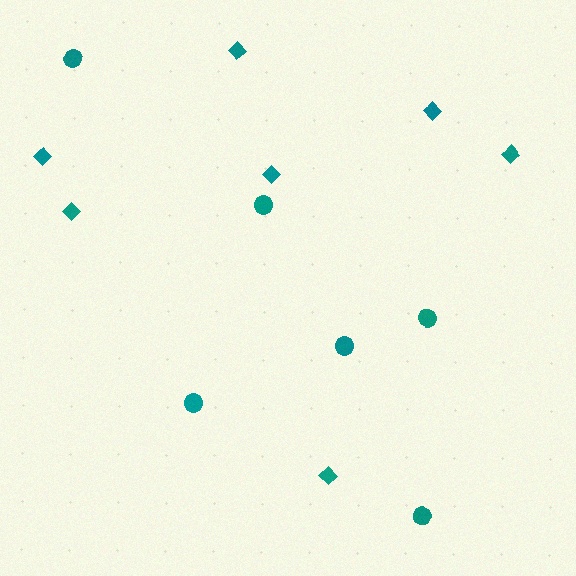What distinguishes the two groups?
There are 2 groups: one group of diamonds (7) and one group of circles (6).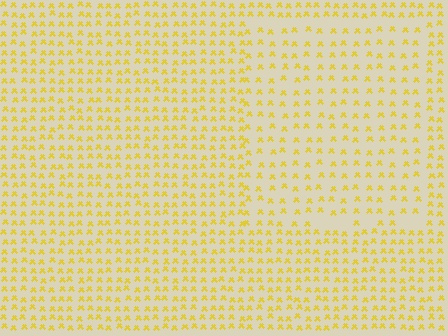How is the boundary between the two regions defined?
The boundary is defined by a change in element density (approximately 1.6x ratio). All elements are the same color, size, and shape.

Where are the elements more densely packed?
The elements are more densely packed outside the rectangle boundary.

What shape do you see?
I see a rectangle.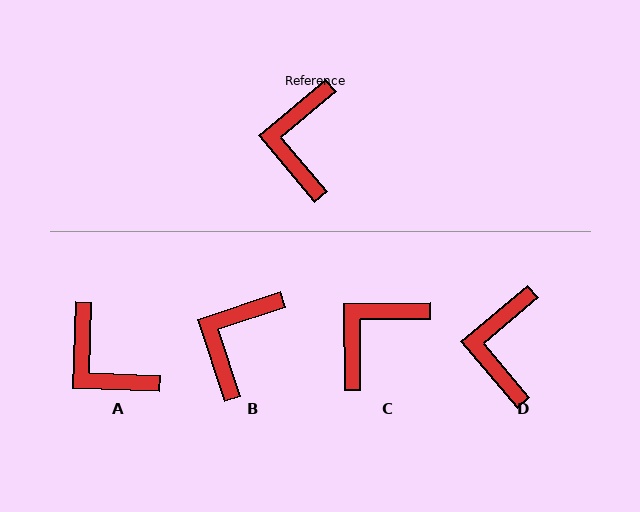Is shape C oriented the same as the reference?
No, it is off by about 39 degrees.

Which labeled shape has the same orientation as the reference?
D.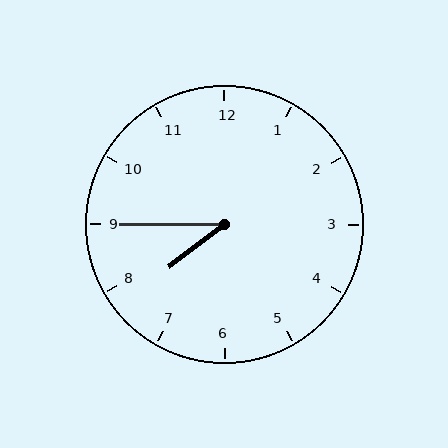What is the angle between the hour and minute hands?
Approximately 38 degrees.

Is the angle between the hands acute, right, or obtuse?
It is acute.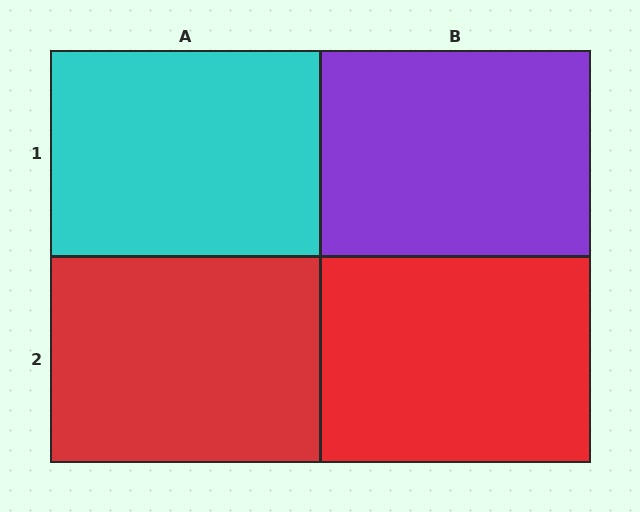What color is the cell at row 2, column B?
Red.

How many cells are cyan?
1 cell is cyan.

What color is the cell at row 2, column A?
Red.